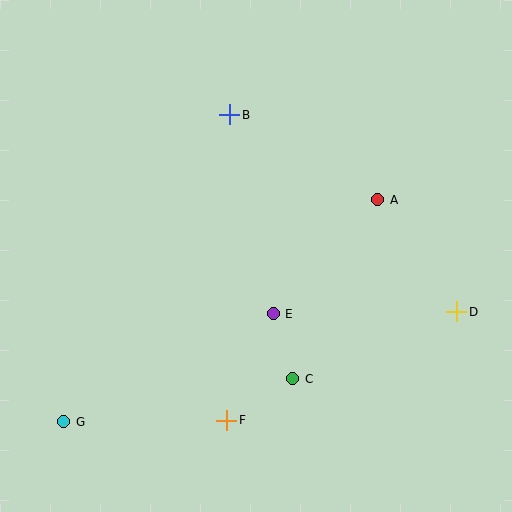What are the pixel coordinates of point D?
Point D is at (457, 312).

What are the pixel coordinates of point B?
Point B is at (230, 115).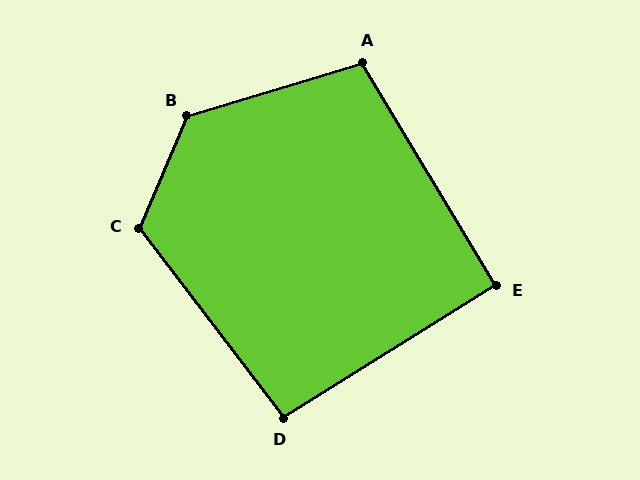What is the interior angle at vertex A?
Approximately 104 degrees (obtuse).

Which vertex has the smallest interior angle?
E, at approximately 91 degrees.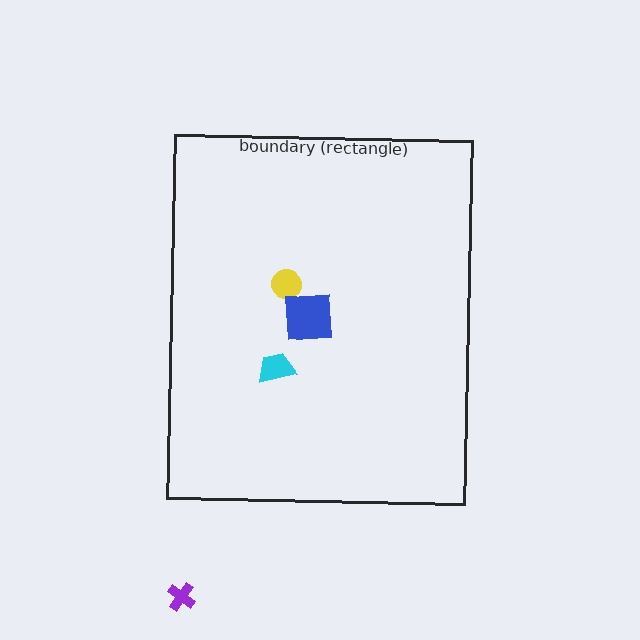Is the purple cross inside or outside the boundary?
Outside.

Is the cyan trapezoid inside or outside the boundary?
Inside.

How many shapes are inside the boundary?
3 inside, 1 outside.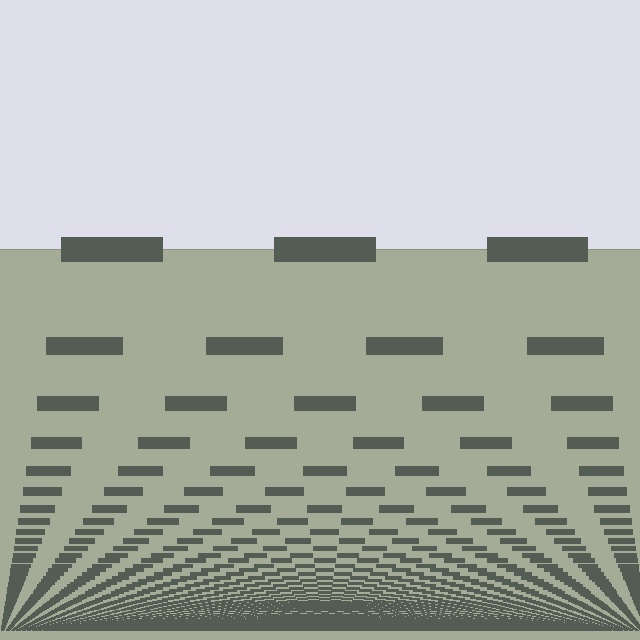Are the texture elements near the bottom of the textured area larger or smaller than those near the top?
Smaller. The gradient is inverted — elements near the bottom are smaller and denser.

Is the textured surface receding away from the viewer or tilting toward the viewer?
The surface appears to tilt toward the viewer. Texture elements get larger and sparser toward the top.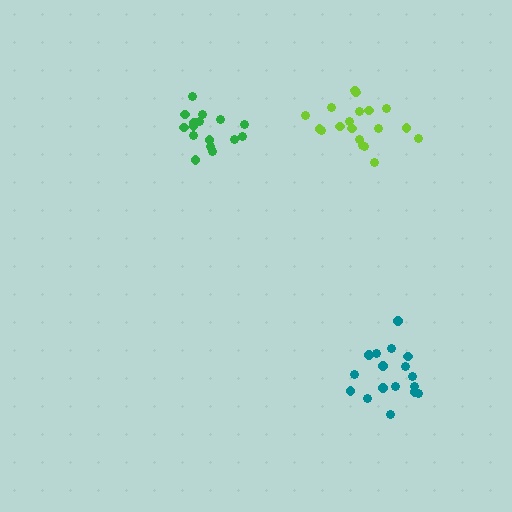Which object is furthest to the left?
The green cluster is leftmost.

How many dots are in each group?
Group 1: 16 dots, Group 2: 17 dots, Group 3: 19 dots (52 total).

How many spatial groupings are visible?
There are 3 spatial groupings.